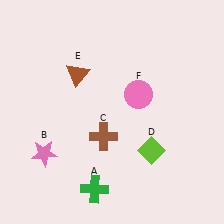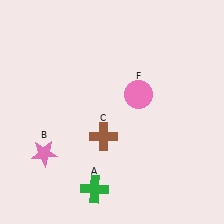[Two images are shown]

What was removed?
The brown triangle (E), the lime diamond (D) were removed in Image 2.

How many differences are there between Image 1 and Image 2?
There are 2 differences between the two images.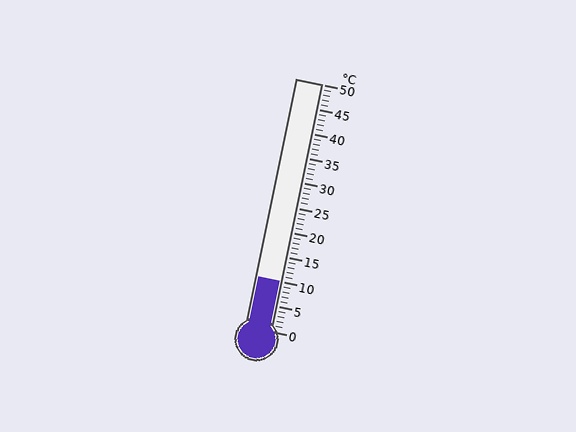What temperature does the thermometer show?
The thermometer shows approximately 10°C.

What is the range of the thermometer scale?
The thermometer scale ranges from 0°C to 50°C.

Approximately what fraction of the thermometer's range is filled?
The thermometer is filled to approximately 20% of its range.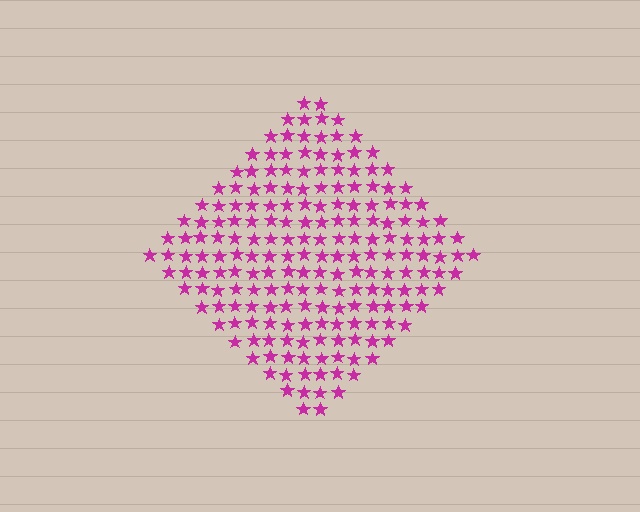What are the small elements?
The small elements are stars.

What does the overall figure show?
The overall figure shows a diamond.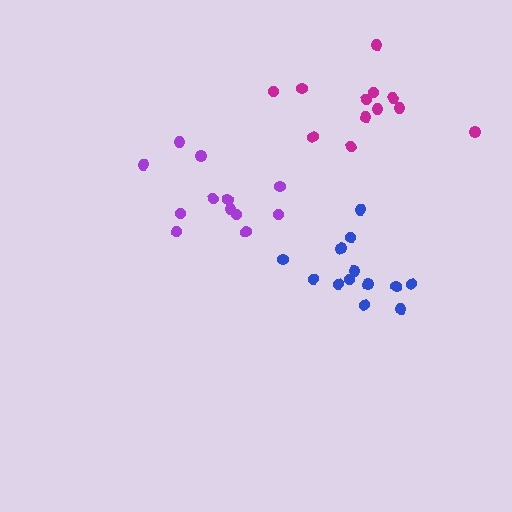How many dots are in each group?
Group 1: 12 dots, Group 2: 13 dots, Group 3: 12 dots (37 total).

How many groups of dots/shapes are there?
There are 3 groups.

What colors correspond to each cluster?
The clusters are colored: purple, blue, magenta.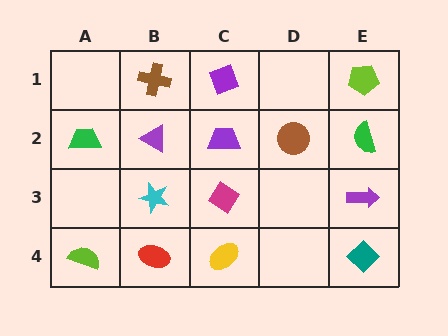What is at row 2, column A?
A green trapezoid.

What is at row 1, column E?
A lime pentagon.